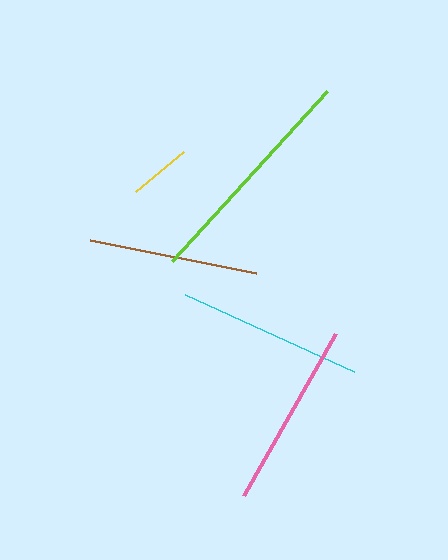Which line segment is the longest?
The lime line is the longest at approximately 230 pixels.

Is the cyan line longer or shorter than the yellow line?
The cyan line is longer than the yellow line.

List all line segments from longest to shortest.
From longest to shortest: lime, pink, cyan, brown, yellow.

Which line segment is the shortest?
The yellow line is the shortest at approximately 62 pixels.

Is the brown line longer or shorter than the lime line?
The lime line is longer than the brown line.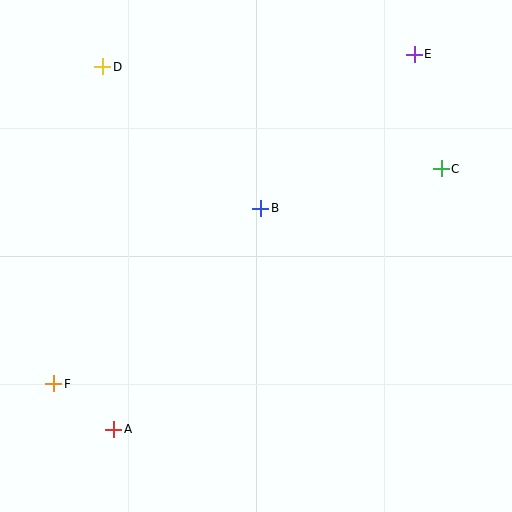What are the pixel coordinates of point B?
Point B is at (261, 208).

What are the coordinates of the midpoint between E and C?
The midpoint between E and C is at (428, 112).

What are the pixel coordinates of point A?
Point A is at (114, 429).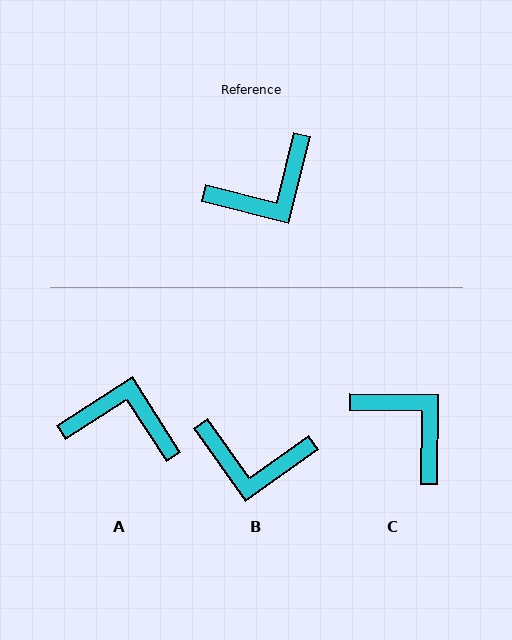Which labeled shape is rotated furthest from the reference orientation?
A, about 137 degrees away.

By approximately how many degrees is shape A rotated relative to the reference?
Approximately 137 degrees counter-clockwise.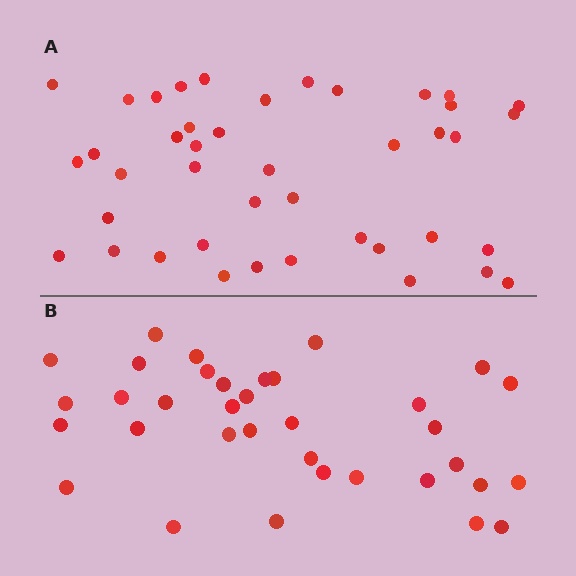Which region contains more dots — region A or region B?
Region A (the top region) has more dots.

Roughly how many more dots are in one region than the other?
Region A has roughly 8 or so more dots than region B.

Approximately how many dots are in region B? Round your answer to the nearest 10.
About 40 dots. (The exact count is 35, which rounds to 40.)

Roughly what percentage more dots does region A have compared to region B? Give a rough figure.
About 20% more.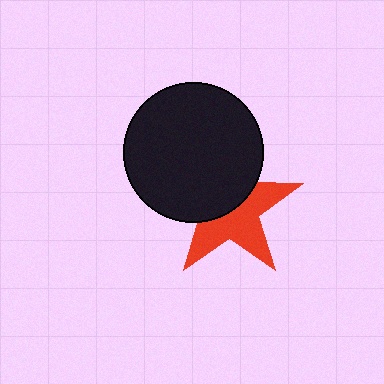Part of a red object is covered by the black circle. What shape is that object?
It is a star.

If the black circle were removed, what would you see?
You would see the complete red star.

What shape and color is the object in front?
The object in front is a black circle.